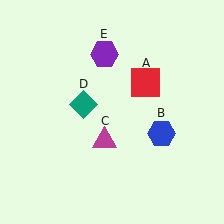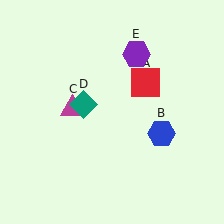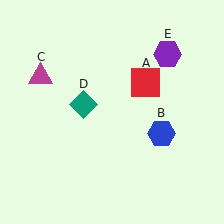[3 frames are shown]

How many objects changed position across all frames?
2 objects changed position: magenta triangle (object C), purple hexagon (object E).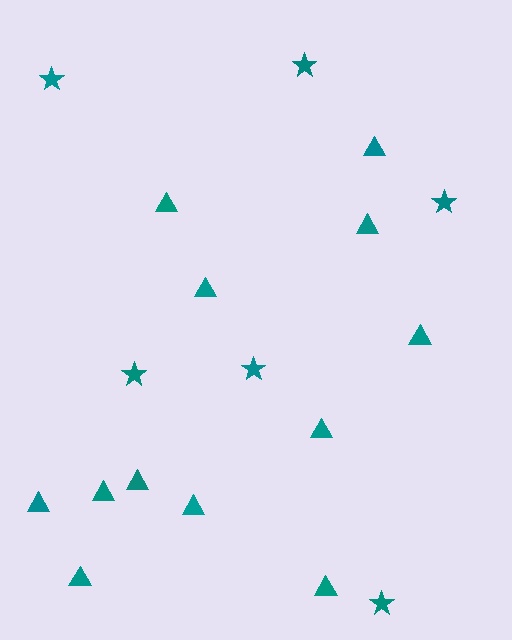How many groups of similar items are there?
There are 2 groups: one group of stars (6) and one group of triangles (12).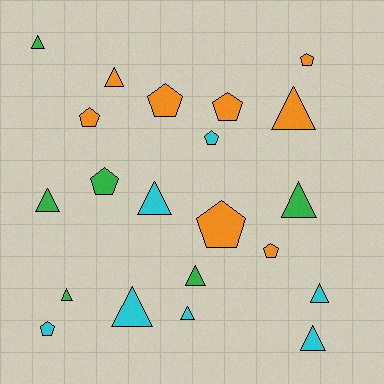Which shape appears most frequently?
Triangle, with 12 objects.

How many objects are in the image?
There are 21 objects.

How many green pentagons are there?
There is 1 green pentagon.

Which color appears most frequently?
Orange, with 8 objects.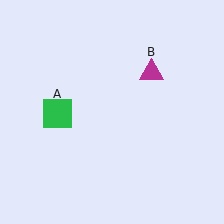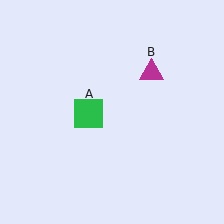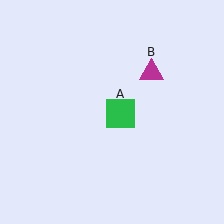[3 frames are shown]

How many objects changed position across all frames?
1 object changed position: green square (object A).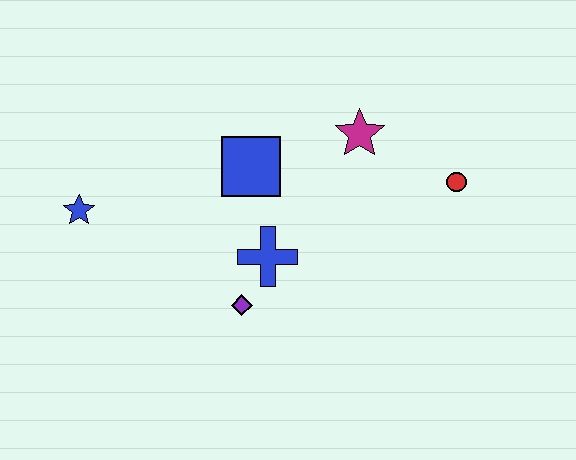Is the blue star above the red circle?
No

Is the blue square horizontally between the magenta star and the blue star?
Yes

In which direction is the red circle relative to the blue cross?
The red circle is to the right of the blue cross.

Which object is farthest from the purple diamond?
The red circle is farthest from the purple diamond.